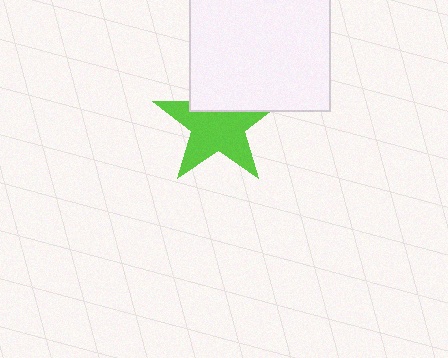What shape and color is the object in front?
The object in front is a white rectangle.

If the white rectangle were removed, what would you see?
You would see the complete lime star.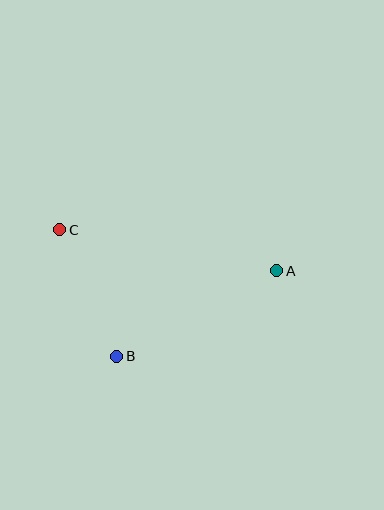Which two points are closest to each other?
Points B and C are closest to each other.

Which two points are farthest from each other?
Points A and C are farthest from each other.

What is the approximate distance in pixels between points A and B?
The distance between A and B is approximately 181 pixels.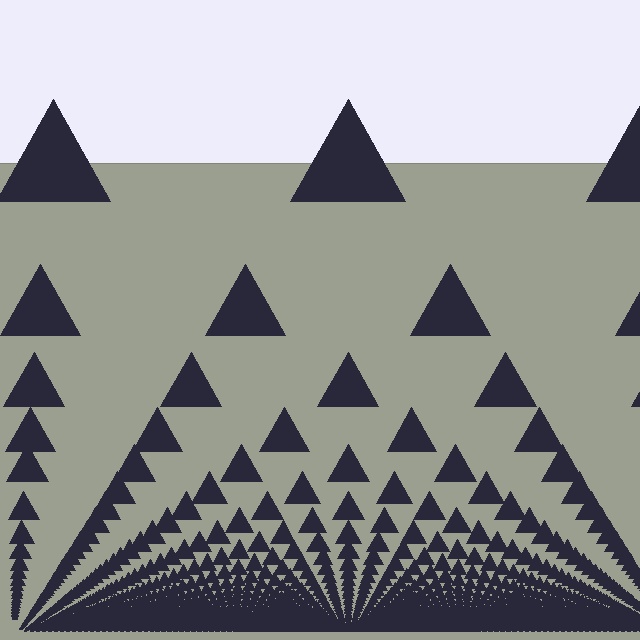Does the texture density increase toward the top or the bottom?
Density increases toward the bottom.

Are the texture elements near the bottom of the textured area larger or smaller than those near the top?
Smaller. The gradient is inverted — elements near the bottom are smaller and denser.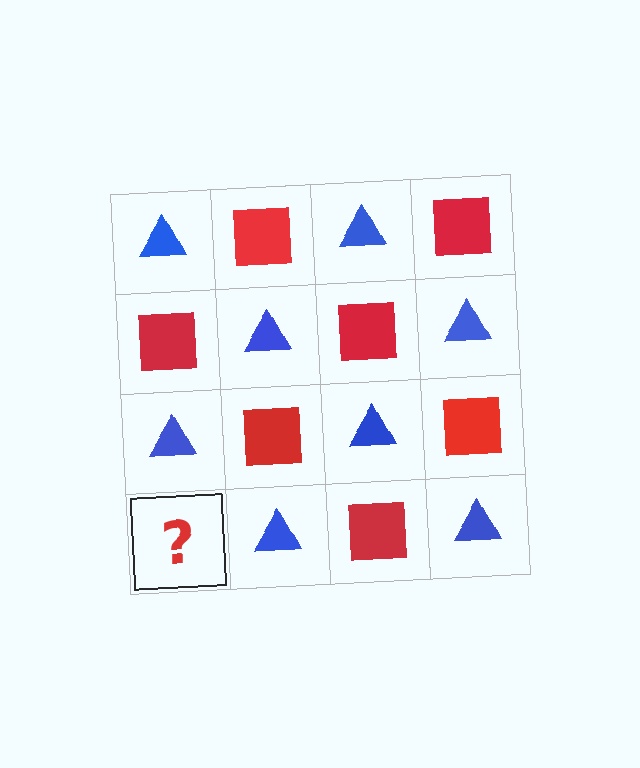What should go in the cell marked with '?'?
The missing cell should contain a red square.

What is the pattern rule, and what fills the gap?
The rule is that it alternates blue triangle and red square in a checkerboard pattern. The gap should be filled with a red square.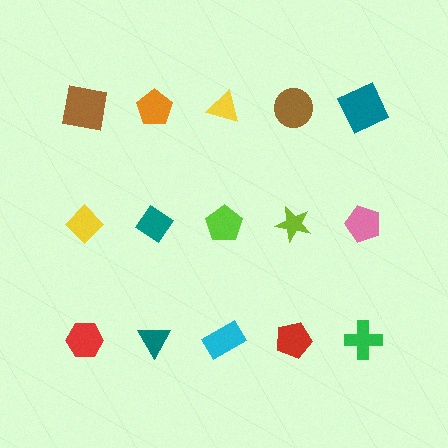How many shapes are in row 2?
5 shapes.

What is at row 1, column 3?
A yellow triangle.